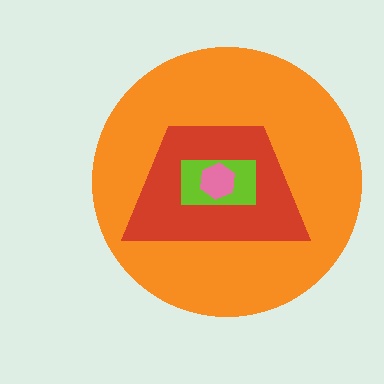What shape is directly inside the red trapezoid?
The lime rectangle.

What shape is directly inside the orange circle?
The red trapezoid.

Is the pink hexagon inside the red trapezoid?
Yes.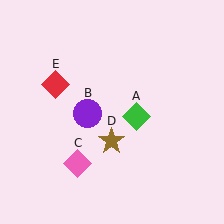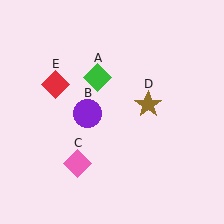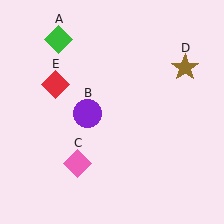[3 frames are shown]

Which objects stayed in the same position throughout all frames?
Purple circle (object B) and pink diamond (object C) and red diamond (object E) remained stationary.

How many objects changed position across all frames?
2 objects changed position: green diamond (object A), brown star (object D).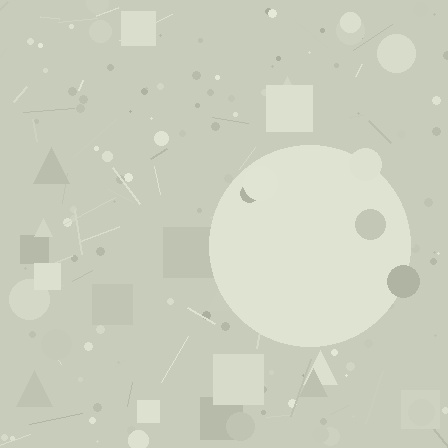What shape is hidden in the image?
A circle is hidden in the image.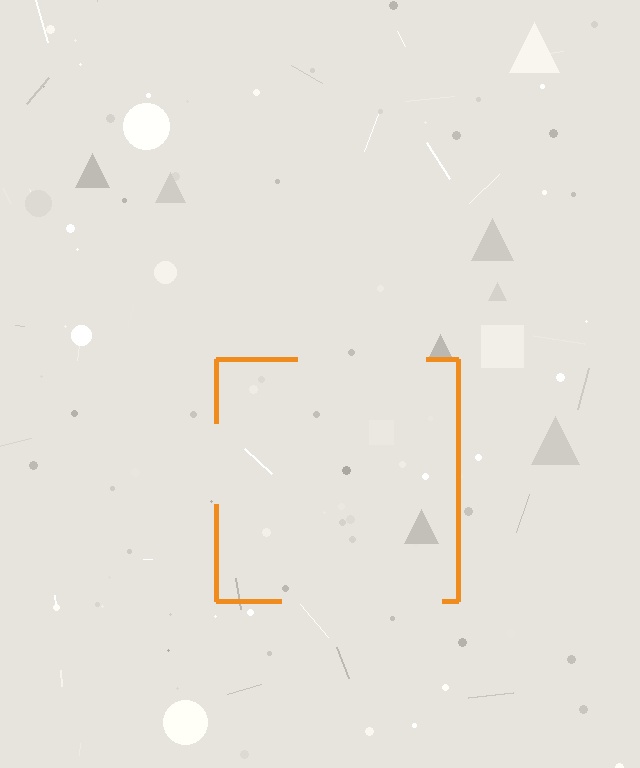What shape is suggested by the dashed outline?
The dashed outline suggests a square.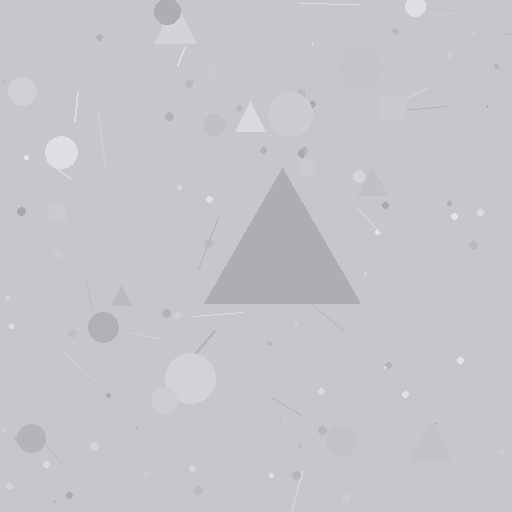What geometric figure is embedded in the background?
A triangle is embedded in the background.